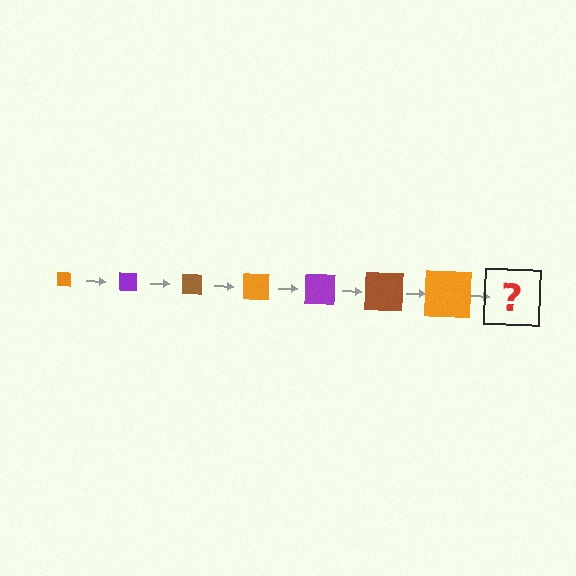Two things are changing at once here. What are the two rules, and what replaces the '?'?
The two rules are that the square grows larger each step and the color cycles through orange, purple, and brown. The '?' should be a purple square, larger than the previous one.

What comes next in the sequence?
The next element should be a purple square, larger than the previous one.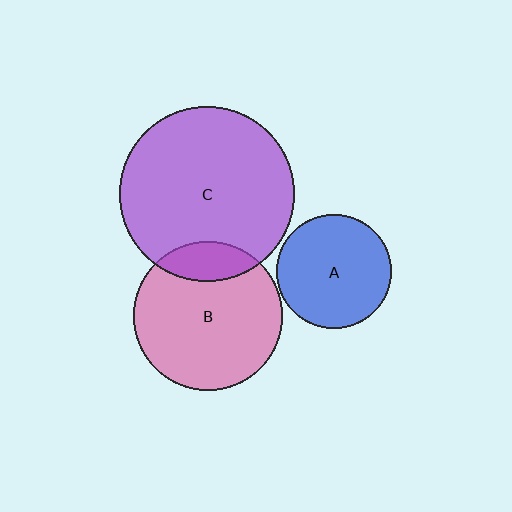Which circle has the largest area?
Circle C (purple).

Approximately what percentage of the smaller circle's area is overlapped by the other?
Approximately 15%.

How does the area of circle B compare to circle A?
Approximately 1.7 times.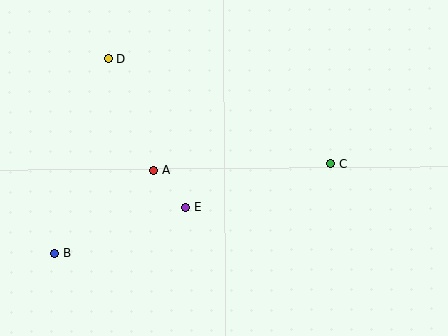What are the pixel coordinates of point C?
Point C is at (331, 164).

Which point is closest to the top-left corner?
Point D is closest to the top-left corner.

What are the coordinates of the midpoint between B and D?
The midpoint between B and D is at (81, 156).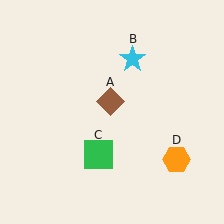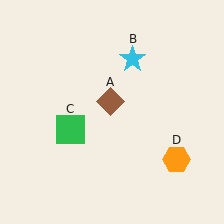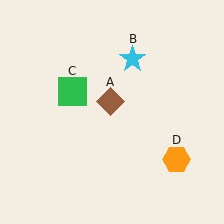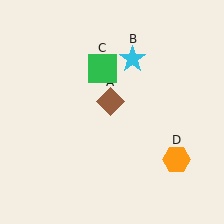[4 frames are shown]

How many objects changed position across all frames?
1 object changed position: green square (object C).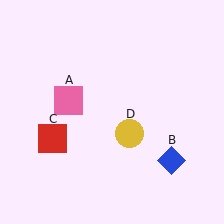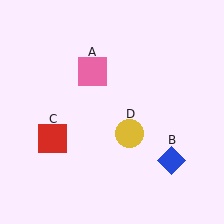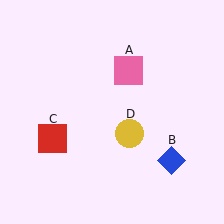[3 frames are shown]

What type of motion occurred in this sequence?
The pink square (object A) rotated clockwise around the center of the scene.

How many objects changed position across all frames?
1 object changed position: pink square (object A).